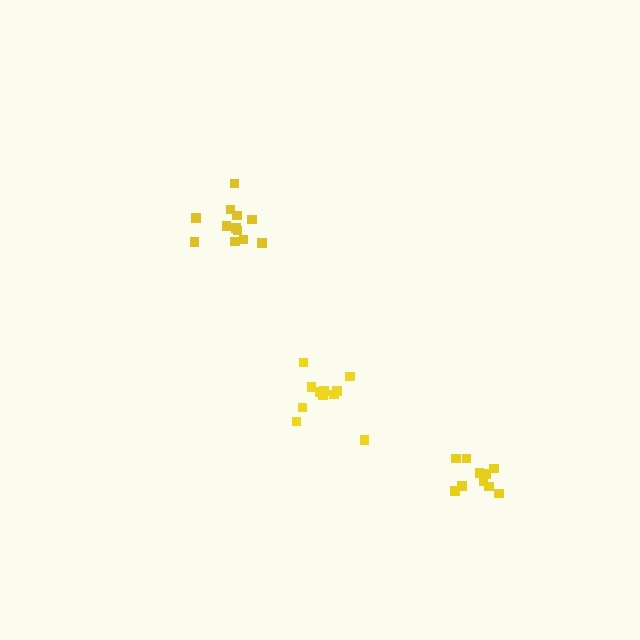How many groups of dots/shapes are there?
There are 3 groups.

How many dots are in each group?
Group 1: 11 dots, Group 2: 12 dots, Group 3: 10 dots (33 total).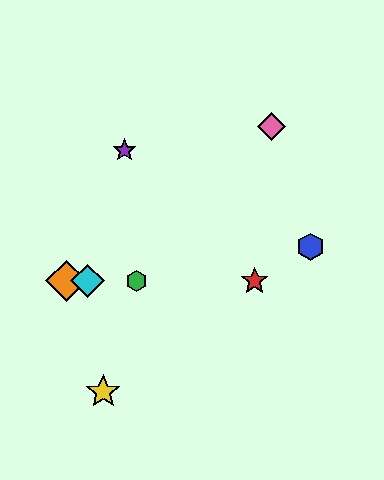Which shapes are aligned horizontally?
The red star, the green hexagon, the orange diamond, the cyan diamond are aligned horizontally.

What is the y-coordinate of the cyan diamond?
The cyan diamond is at y≈281.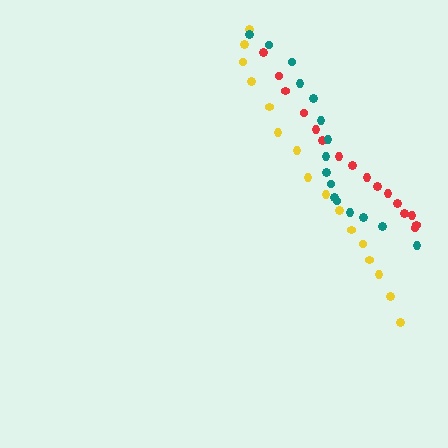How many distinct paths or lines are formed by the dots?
There are 3 distinct paths.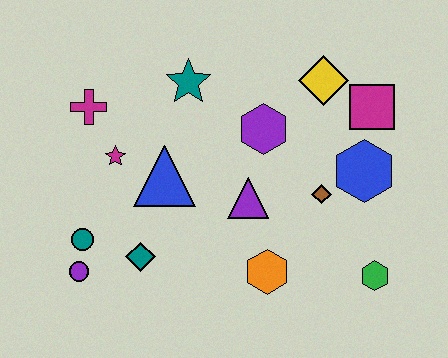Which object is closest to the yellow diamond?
The magenta square is closest to the yellow diamond.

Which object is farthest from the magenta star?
The green hexagon is farthest from the magenta star.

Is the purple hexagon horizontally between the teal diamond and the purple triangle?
No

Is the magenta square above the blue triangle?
Yes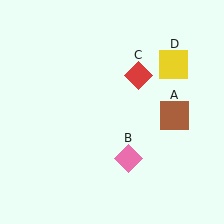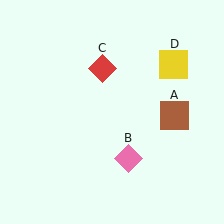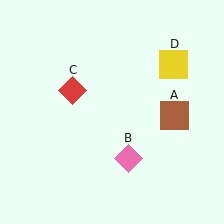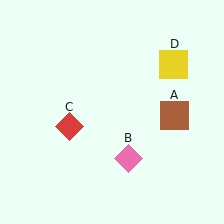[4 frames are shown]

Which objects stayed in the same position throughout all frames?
Brown square (object A) and pink diamond (object B) and yellow square (object D) remained stationary.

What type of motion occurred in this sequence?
The red diamond (object C) rotated counterclockwise around the center of the scene.